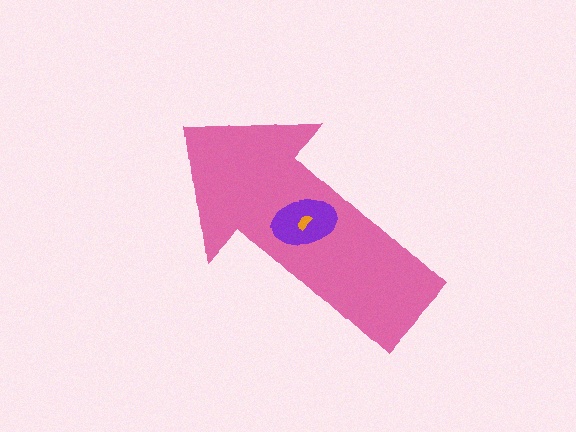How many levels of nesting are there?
3.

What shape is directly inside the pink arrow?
The purple ellipse.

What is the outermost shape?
The pink arrow.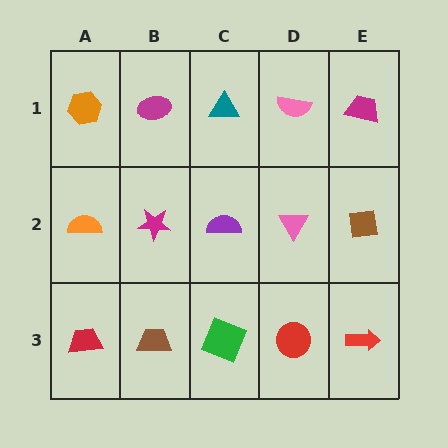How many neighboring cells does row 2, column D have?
4.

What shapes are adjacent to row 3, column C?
A purple semicircle (row 2, column C), a brown trapezoid (row 3, column B), a red circle (row 3, column D).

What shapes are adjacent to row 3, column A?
An orange semicircle (row 2, column A), a brown trapezoid (row 3, column B).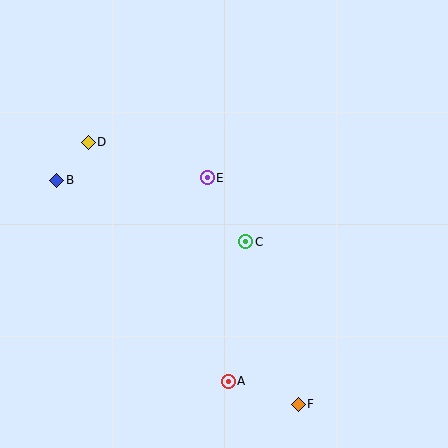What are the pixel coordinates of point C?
Point C is at (246, 242).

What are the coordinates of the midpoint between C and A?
The midpoint between C and A is at (237, 311).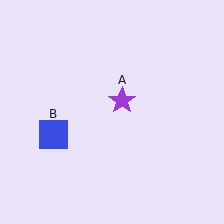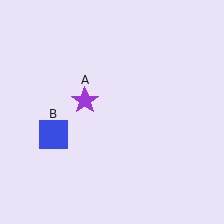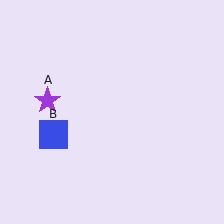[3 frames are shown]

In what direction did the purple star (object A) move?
The purple star (object A) moved left.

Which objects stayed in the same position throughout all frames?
Blue square (object B) remained stationary.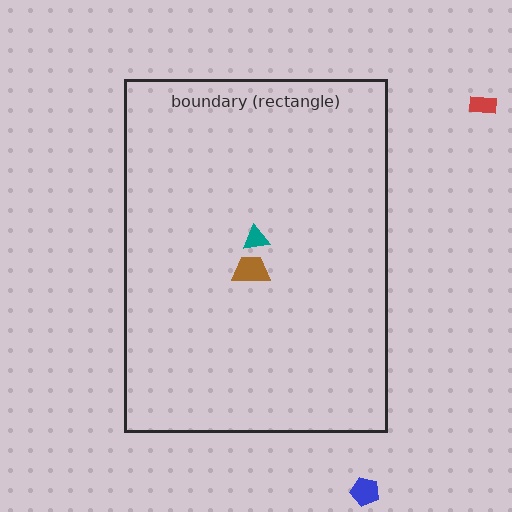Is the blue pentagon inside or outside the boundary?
Outside.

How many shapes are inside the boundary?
2 inside, 2 outside.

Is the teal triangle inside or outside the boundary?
Inside.